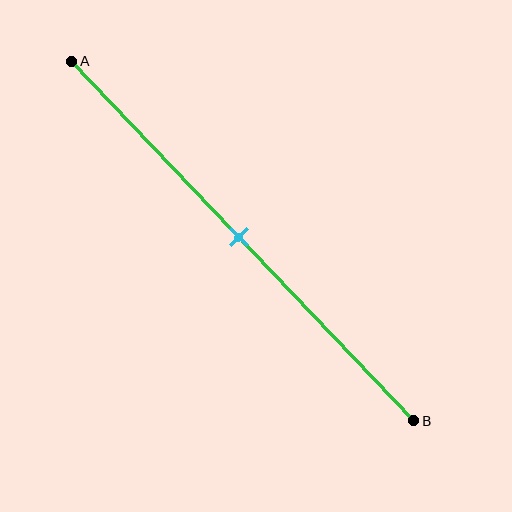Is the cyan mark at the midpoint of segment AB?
Yes, the mark is approximately at the midpoint.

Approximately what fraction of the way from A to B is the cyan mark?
The cyan mark is approximately 50% of the way from A to B.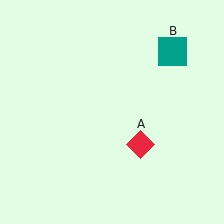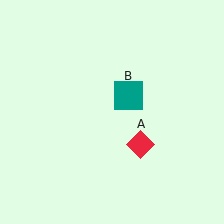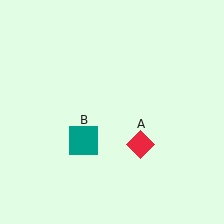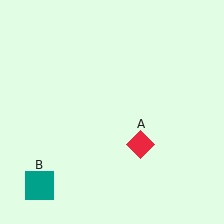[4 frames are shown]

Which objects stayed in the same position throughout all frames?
Red diamond (object A) remained stationary.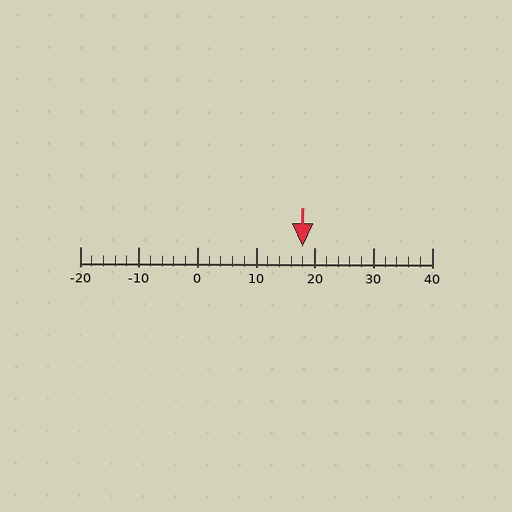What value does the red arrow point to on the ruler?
The red arrow points to approximately 18.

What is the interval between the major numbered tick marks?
The major tick marks are spaced 10 units apart.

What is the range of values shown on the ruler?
The ruler shows values from -20 to 40.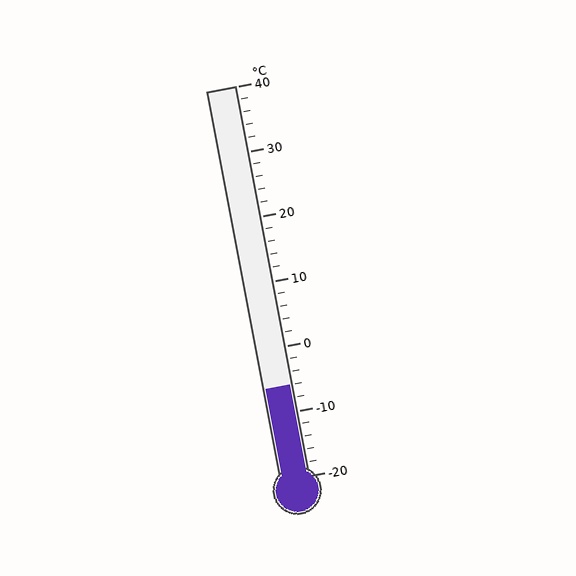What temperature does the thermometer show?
The thermometer shows approximately -6°C.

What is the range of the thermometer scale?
The thermometer scale ranges from -20°C to 40°C.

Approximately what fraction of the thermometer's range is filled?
The thermometer is filled to approximately 25% of its range.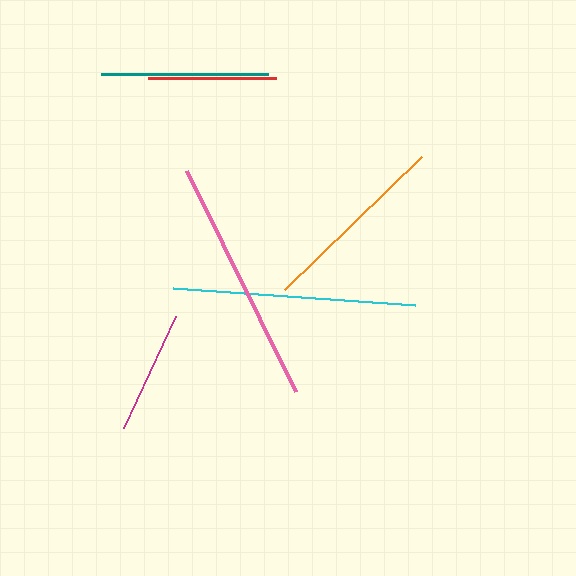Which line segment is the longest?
The pink line is the longest at approximately 247 pixels.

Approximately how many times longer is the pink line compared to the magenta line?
The pink line is approximately 2.0 times the length of the magenta line.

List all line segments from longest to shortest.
From longest to shortest: pink, cyan, orange, teal, red, magenta.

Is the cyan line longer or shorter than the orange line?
The cyan line is longer than the orange line.